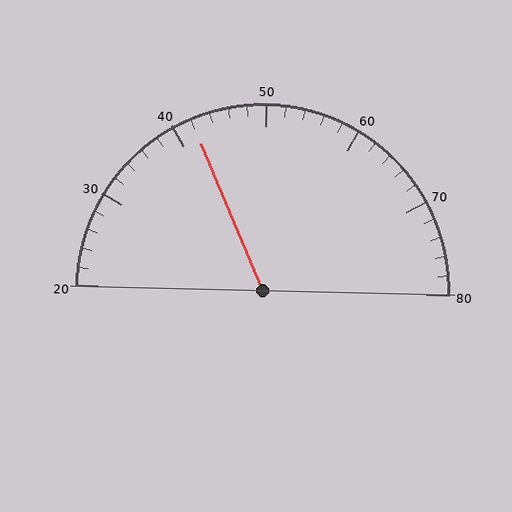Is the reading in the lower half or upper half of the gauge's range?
The reading is in the lower half of the range (20 to 80).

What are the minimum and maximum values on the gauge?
The gauge ranges from 20 to 80.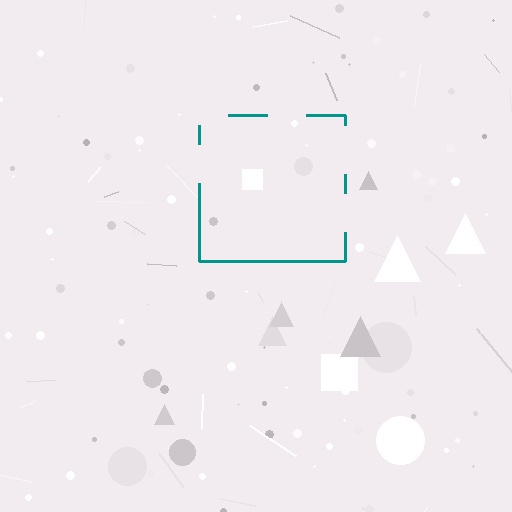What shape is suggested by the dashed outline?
The dashed outline suggests a square.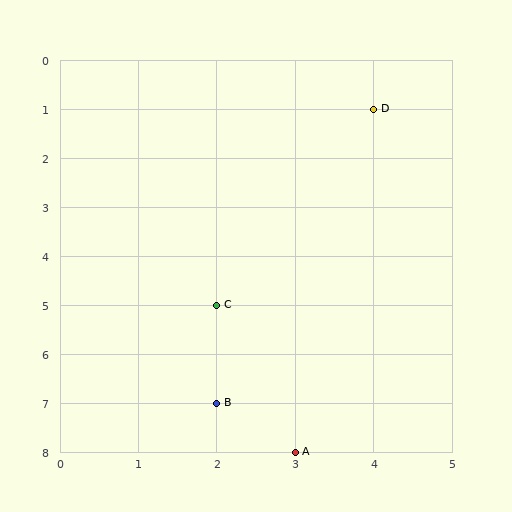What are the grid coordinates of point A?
Point A is at grid coordinates (3, 8).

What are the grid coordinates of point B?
Point B is at grid coordinates (2, 7).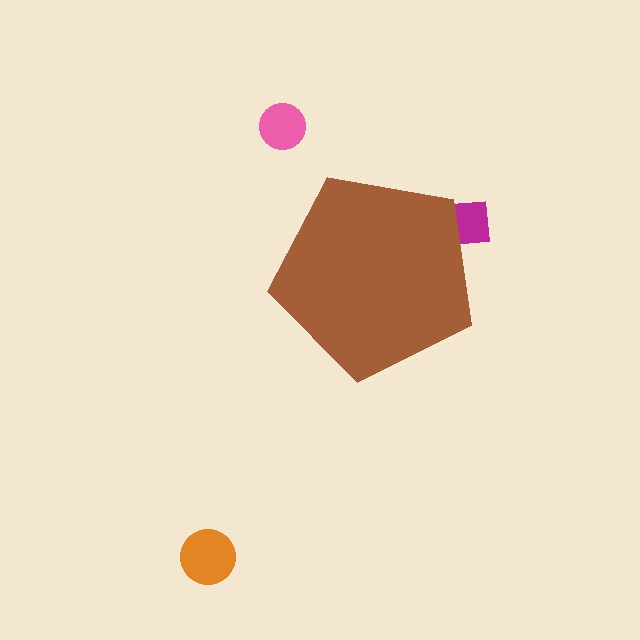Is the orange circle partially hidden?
No, the orange circle is fully visible.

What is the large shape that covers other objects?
A brown pentagon.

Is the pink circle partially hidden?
No, the pink circle is fully visible.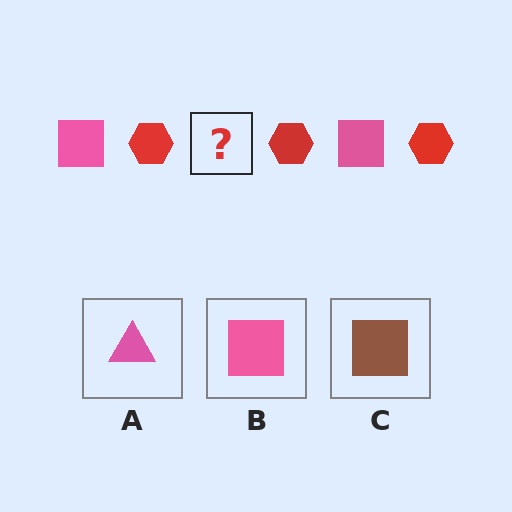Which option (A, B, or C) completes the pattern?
B.